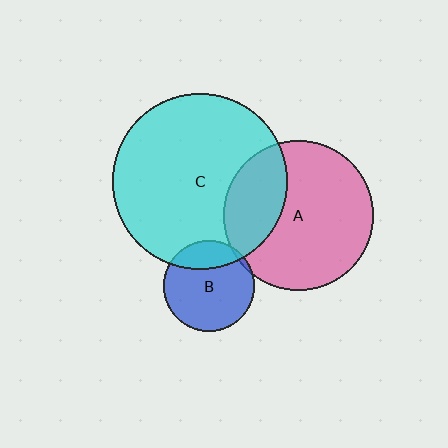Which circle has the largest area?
Circle C (cyan).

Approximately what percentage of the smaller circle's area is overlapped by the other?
Approximately 25%.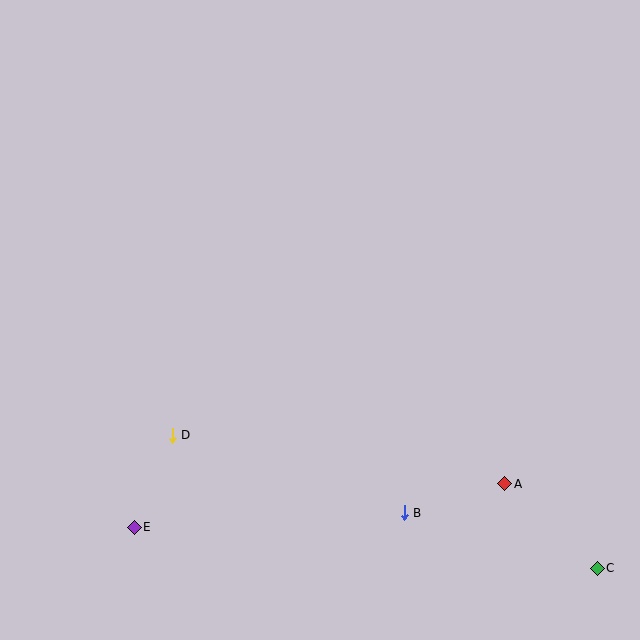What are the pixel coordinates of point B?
Point B is at (404, 513).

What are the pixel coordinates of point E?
Point E is at (134, 527).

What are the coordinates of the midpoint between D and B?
The midpoint between D and B is at (288, 474).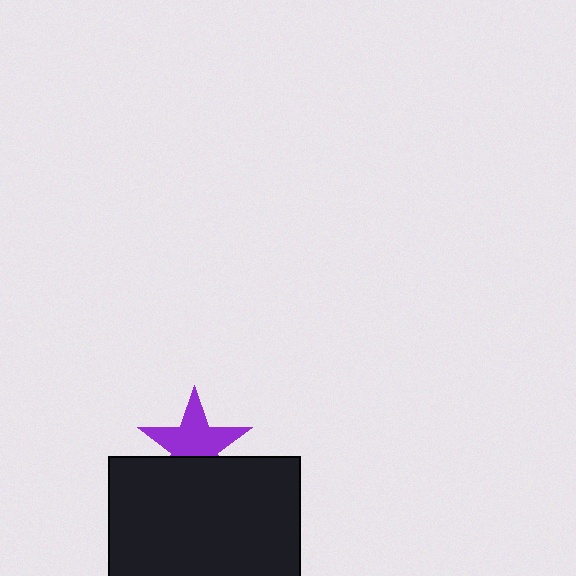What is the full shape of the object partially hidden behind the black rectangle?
The partially hidden object is a purple star.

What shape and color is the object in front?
The object in front is a black rectangle.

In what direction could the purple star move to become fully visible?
The purple star could move up. That would shift it out from behind the black rectangle entirely.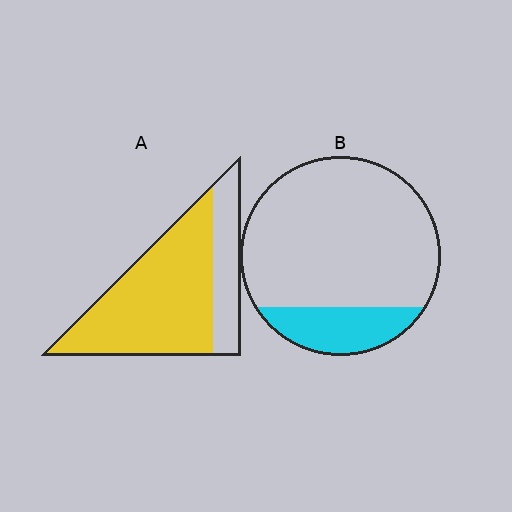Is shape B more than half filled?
No.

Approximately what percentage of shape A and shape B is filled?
A is approximately 75% and B is approximately 20%.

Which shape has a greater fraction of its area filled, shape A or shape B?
Shape A.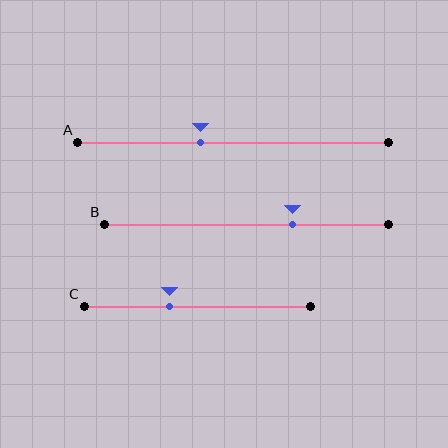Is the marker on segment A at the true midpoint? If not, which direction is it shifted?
No, the marker on segment A is shifted to the left by about 10% of the segment length.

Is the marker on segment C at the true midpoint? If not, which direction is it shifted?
No, the marker on segment C is shifted to the left by about 12% of the segment length.